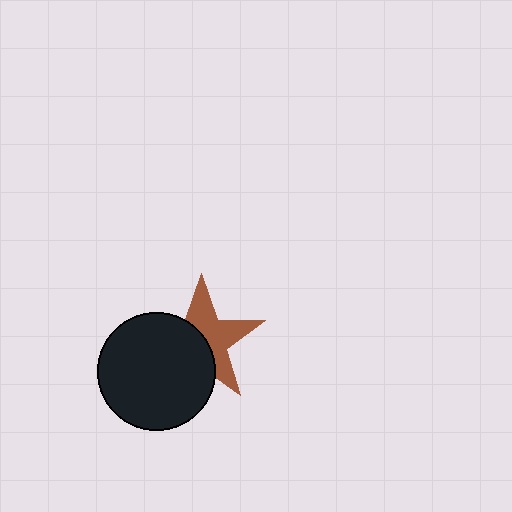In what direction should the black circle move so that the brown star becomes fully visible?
The black circle should move toward the lower-left. That is the shortest direction to clear the overlap and leave the brown star fully visible.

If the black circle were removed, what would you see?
You would see the complete brown star.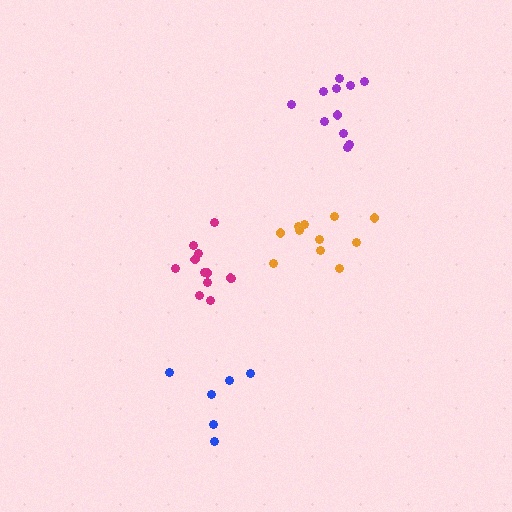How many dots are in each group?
Group 1: 12 dots, Group 2: 11 dots, Group 3: 11 dots, Group 4: 6 dots (40 total).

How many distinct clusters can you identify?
There are 4 distinct clusters.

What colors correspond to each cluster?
The clusters are colored: magenta, orange, purple, blue.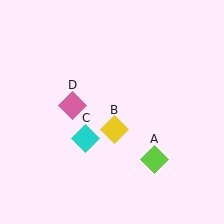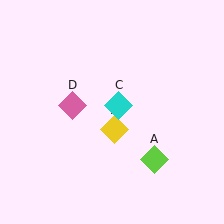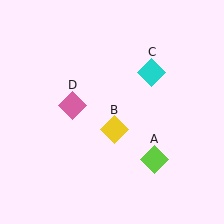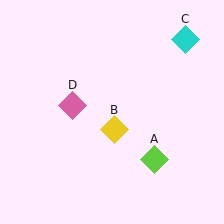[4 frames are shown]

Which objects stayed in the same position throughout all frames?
Lime diamond (object A) and yellow diamond (object B) and pink diamond (object D) remained stationary.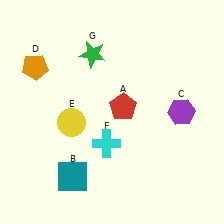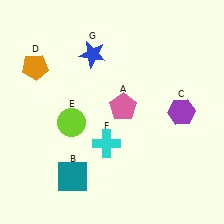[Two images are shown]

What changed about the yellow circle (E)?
In Image 1, E is yellow. In Image 2, it changed to lime.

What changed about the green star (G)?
In Image 1, G is green. In Image 2, it changed to blue.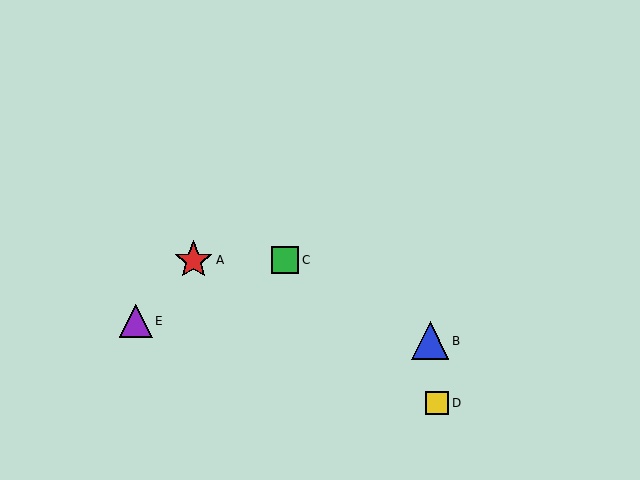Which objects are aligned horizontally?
Objects A, C are aligned horizontally.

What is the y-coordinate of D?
Object D is at y≈403.